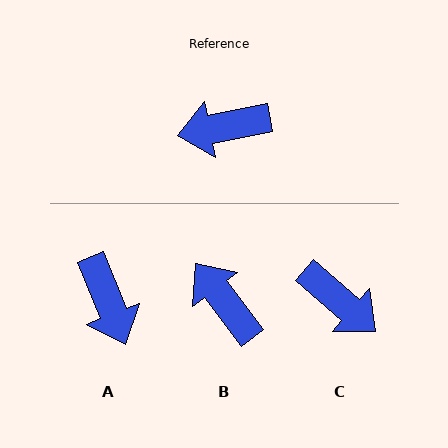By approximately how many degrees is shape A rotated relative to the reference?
Approximately 101 degrees counter-clockwise.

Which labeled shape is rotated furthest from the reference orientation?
C, about 128 degrees away.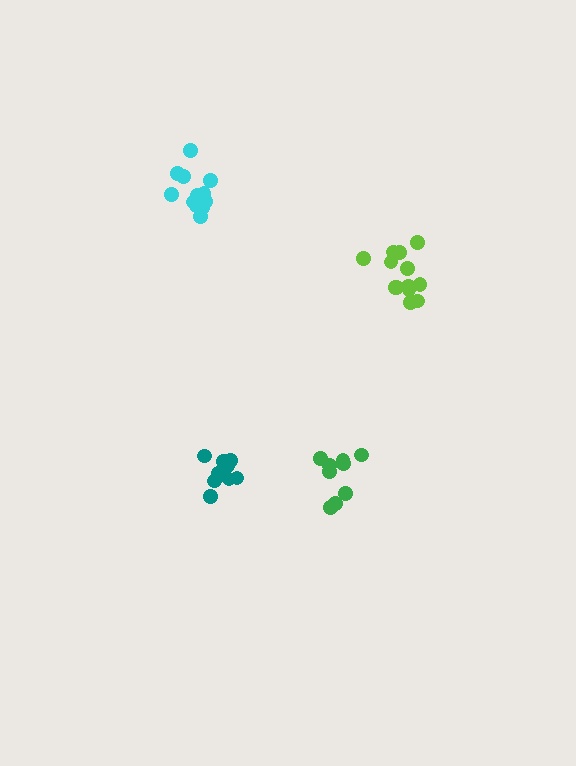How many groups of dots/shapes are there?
There are 4 groups.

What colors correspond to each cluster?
The clusters are colored: lime, cyan, teal, green.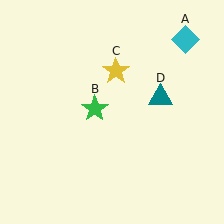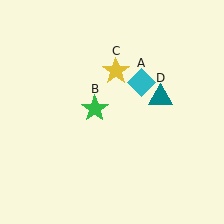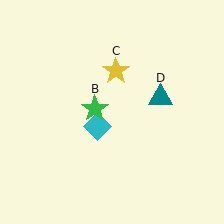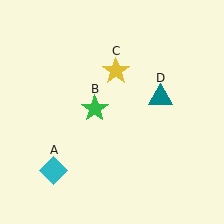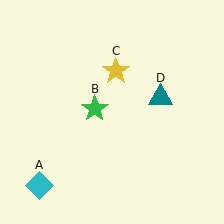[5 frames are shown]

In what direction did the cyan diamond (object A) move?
The cyan diamond (object A) moved down and to the left.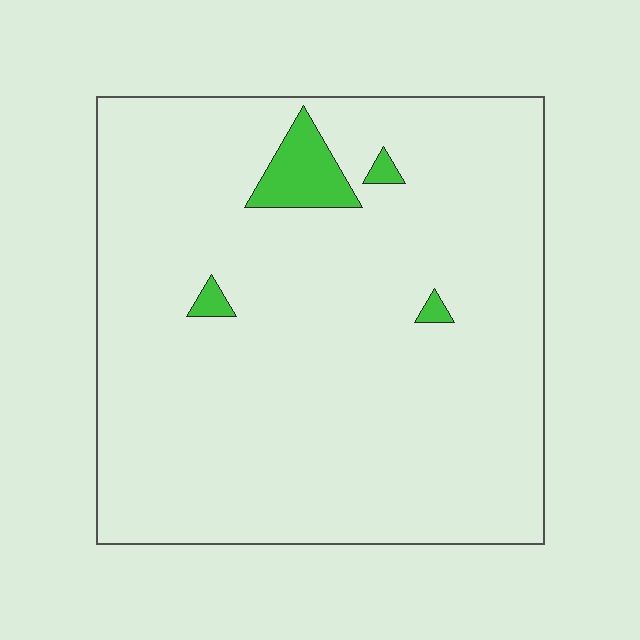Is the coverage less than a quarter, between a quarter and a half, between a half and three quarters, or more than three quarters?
Less than a quarter.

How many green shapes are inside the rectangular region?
4.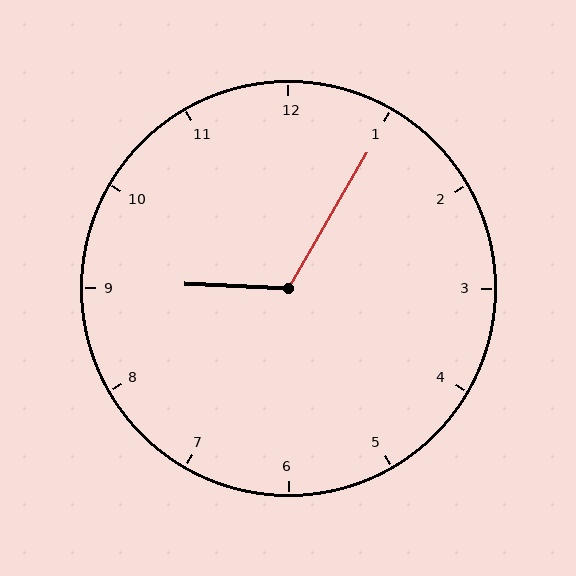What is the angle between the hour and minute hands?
Approximately 118 degrees.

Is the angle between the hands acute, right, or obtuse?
It is obtuse.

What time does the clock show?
9:05.